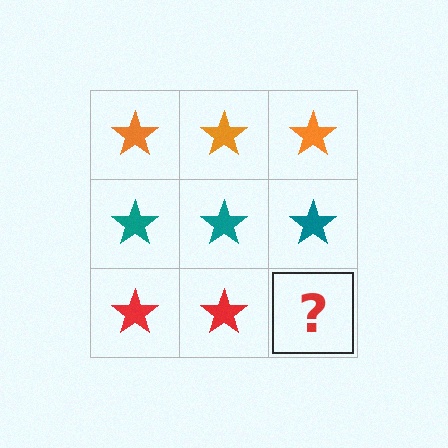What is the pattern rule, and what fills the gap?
The rule is that each row has a consistent color. The gap should be filled with a red star.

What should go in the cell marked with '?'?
The missing cell should contain a red star.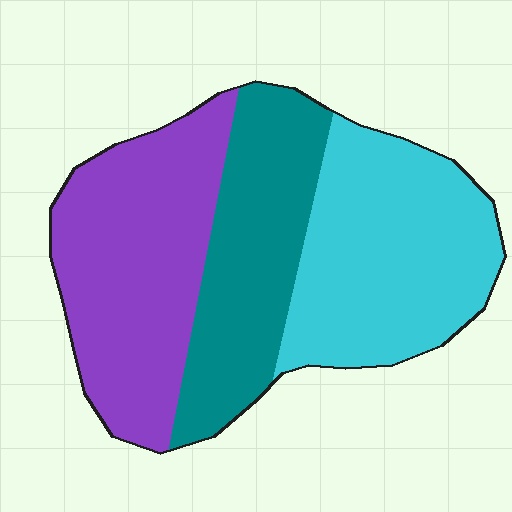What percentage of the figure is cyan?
Cyan covers 36% of the figure.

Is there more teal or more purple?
Purple.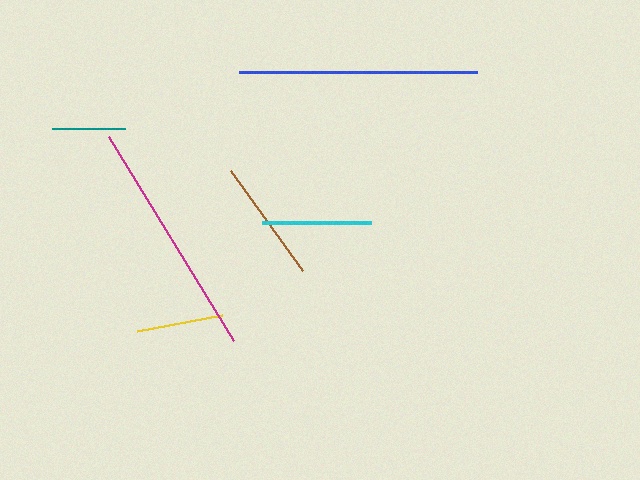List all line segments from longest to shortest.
From longest to shortest: magenta, blue, brown, cyan, yellow, teal.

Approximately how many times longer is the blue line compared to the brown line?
The blue line is approximately 1.9 times the length of the brown line.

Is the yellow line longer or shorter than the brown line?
The brown line is longer than the yellow line.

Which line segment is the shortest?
The teal line is the shortest at approximately 73 pixels.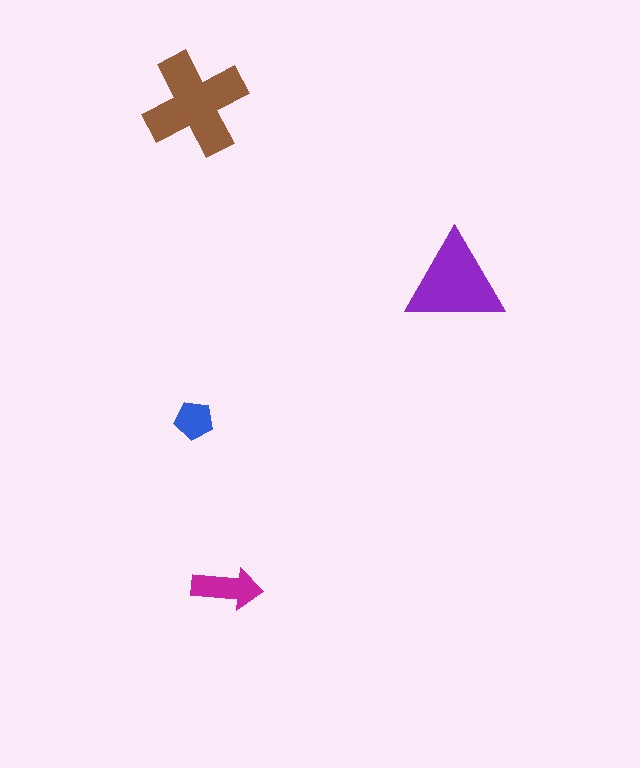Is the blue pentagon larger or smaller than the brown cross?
Smaller.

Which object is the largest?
The brown cross.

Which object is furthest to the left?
The blue pentagon is leftmost.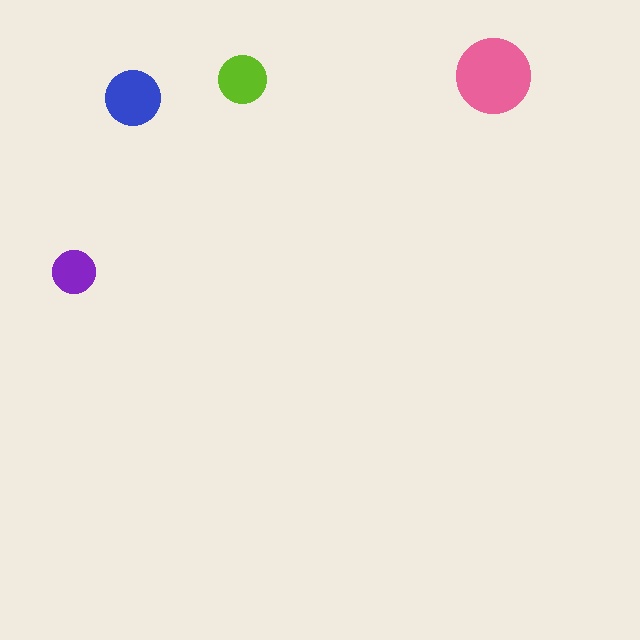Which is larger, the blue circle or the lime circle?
The blue one.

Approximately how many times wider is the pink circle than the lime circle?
About 1.5 times wider.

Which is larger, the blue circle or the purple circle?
The blue one.